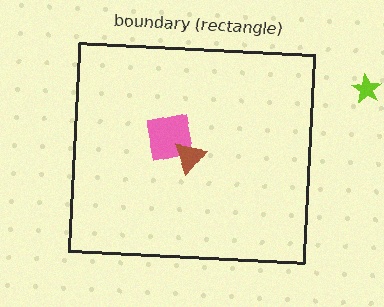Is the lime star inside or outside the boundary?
Outside.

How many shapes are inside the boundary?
2 inside, 1 outside.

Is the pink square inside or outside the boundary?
Inside.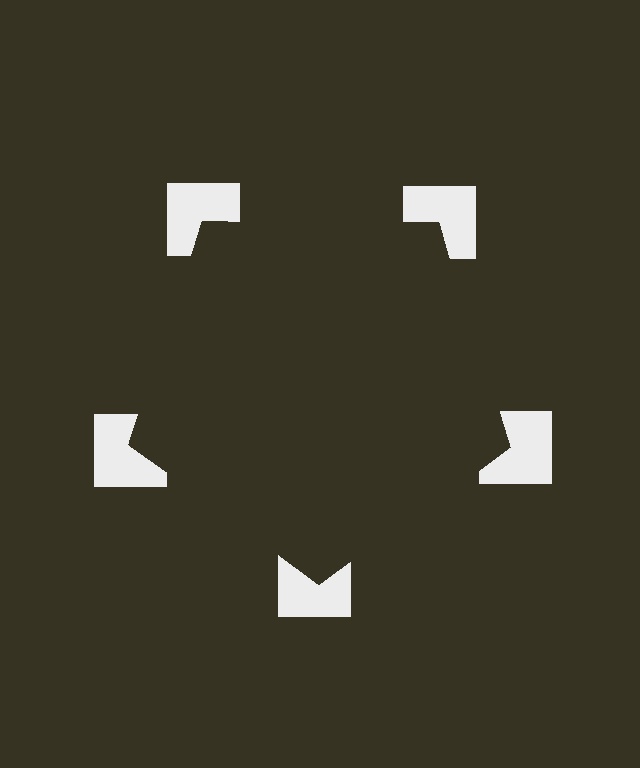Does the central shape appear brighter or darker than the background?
It typically appears slightly darker than the background, even though no actual brightness change is drawn.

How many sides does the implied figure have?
5 sides.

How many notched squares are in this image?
There are 5 — one at each vertex of the illusory pentagon.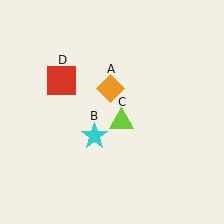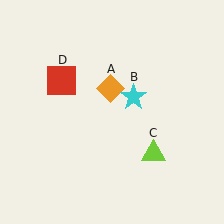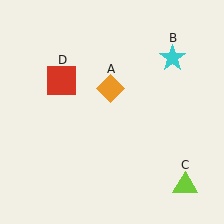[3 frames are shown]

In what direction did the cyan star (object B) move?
The cyan star (object B) moved up and to the right.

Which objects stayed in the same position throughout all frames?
Orange diamond (object A) and red square (object D) remained stationary.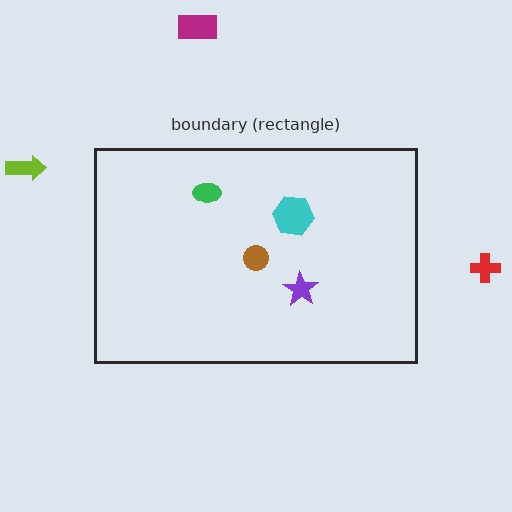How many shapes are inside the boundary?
4 inside, 3 outside.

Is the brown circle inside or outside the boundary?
Inside.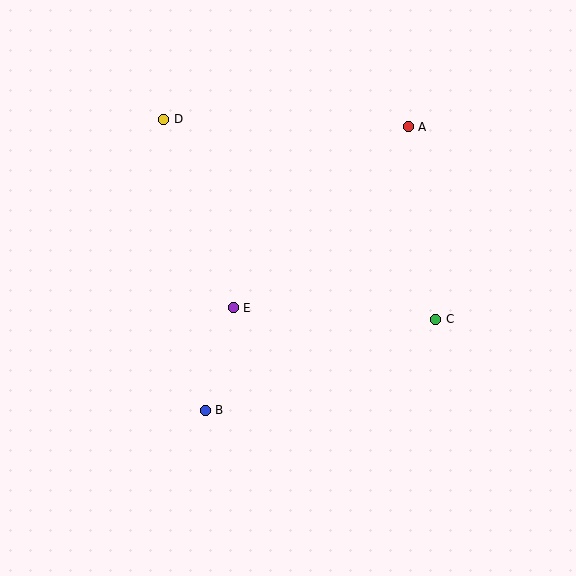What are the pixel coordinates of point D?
Point D is at (164, 119).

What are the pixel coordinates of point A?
Point A is at (408, 127).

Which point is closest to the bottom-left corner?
Point B is closest to the bottom-left corner.